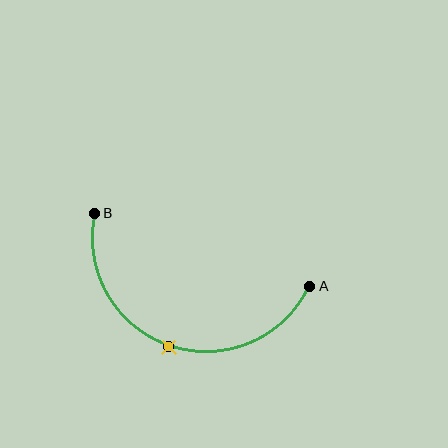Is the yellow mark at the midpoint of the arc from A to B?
Yes. The yellow mark lies on the arc at equal arc-length from both A and B — it is the arc midpoint.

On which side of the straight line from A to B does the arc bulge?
The arc bulges below the straight line connecting A and B.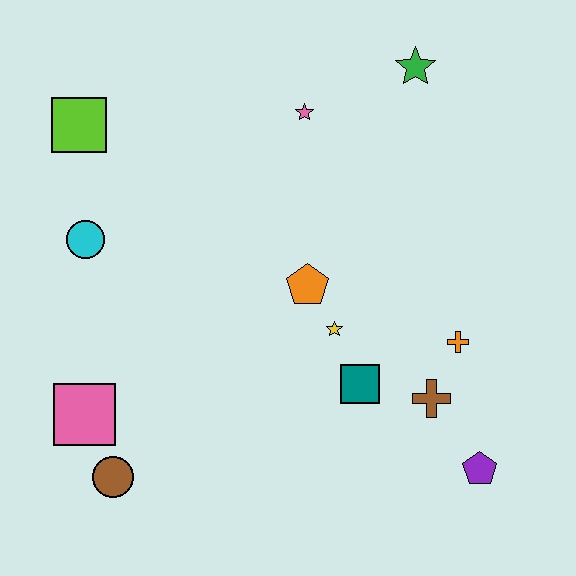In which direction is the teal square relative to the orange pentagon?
The teal square is below the orange pentagon.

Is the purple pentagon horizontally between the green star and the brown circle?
No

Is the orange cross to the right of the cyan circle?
Yes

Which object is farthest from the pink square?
The green star is farthest from the pink square.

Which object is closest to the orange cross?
The brown cross is closest to the orange cross.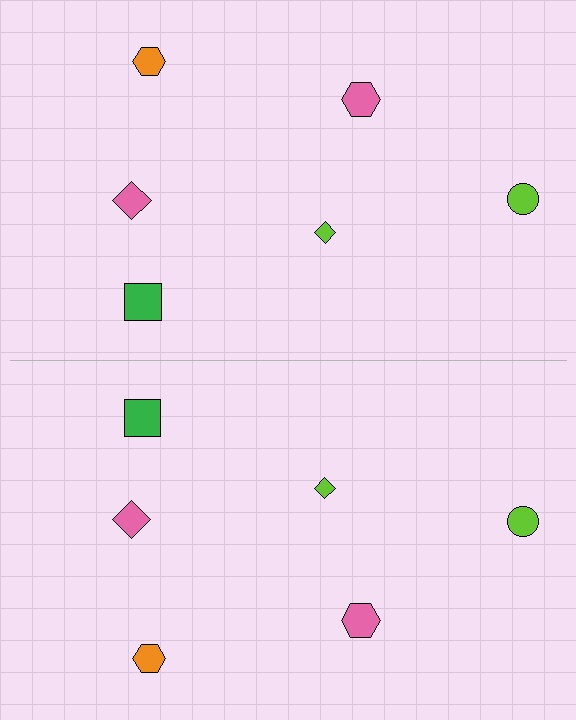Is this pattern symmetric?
Yes, this pattern has bilateral (reflection) symmetry.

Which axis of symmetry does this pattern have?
The pattern has a horizontal axis of symmetry running through the center of the image.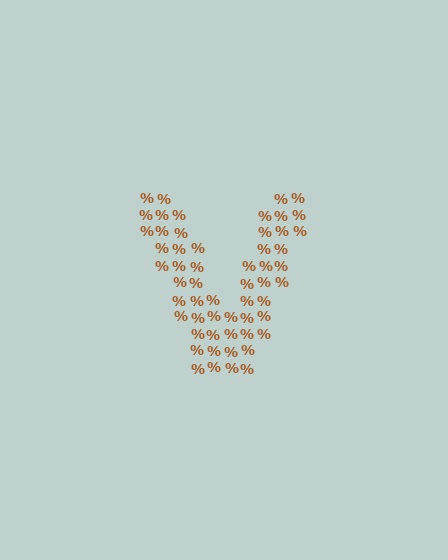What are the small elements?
The small elements are percent signs.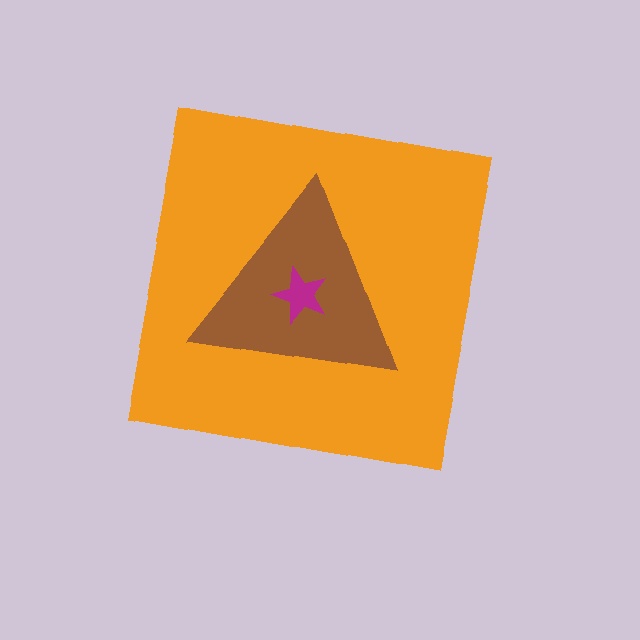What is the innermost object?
The magenta star.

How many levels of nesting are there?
3.